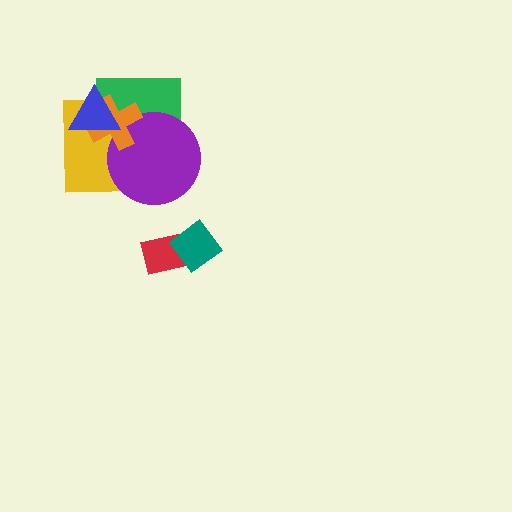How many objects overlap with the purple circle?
3 objects overlap with the purple circle.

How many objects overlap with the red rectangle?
1 object overlaps with the red rectangle.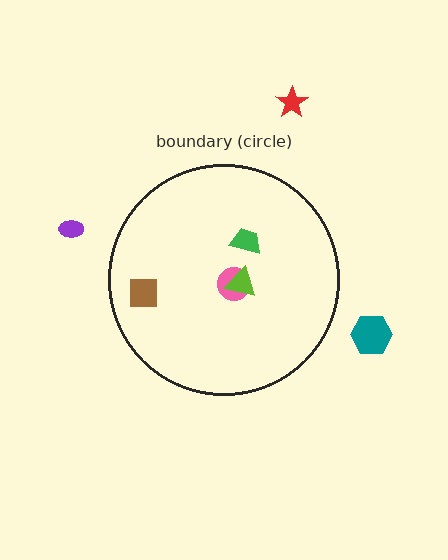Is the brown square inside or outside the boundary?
Inside.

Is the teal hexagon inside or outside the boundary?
Outside.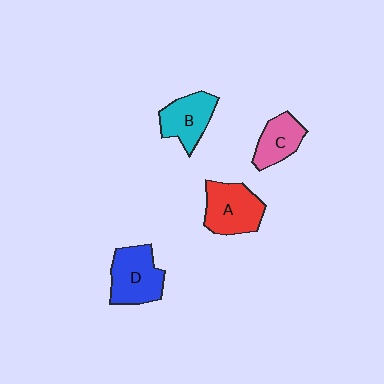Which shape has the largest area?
Shape D (blue).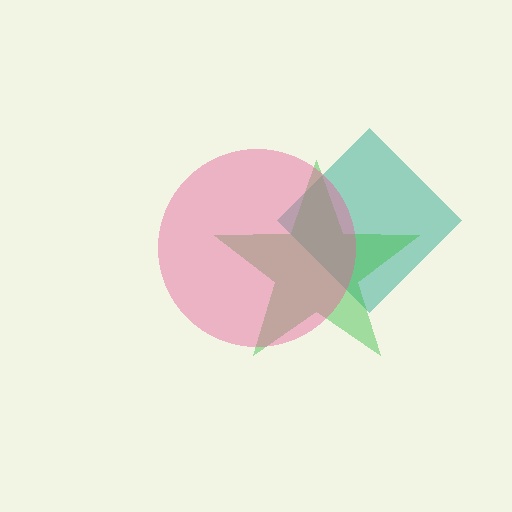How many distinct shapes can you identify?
There are 3 distinct shapes: a teal diamond, a green star, a pink circle.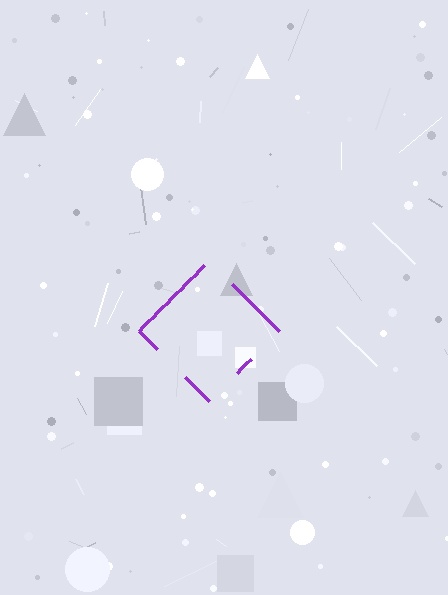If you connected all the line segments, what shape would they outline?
They would outline a diamond.